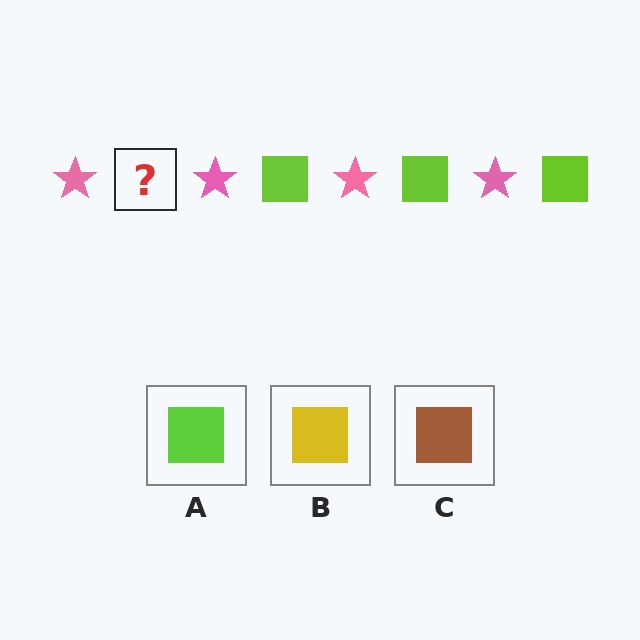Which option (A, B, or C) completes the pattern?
A.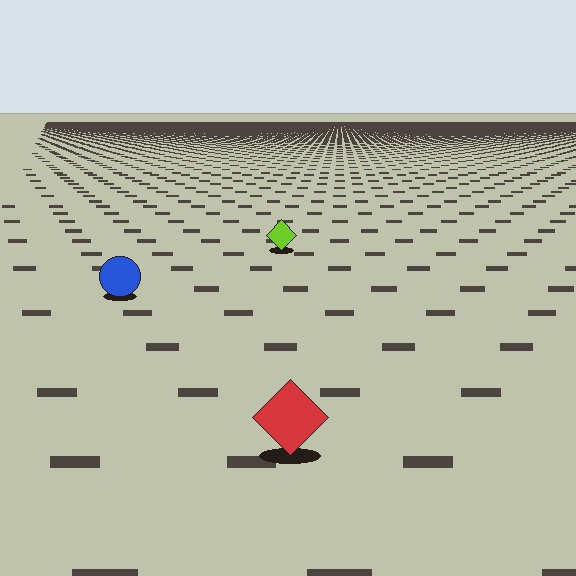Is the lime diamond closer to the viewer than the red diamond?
No. The red diamond is closer — you can tell from the texture gradient: the ground texture is coarser near it.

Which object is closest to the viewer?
The red diamond is closest. The texture marks near it are larger and more spread out.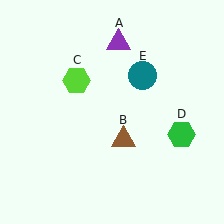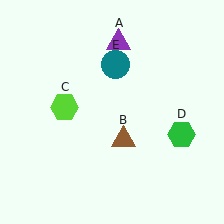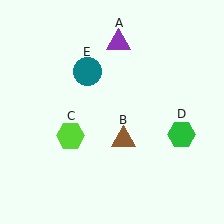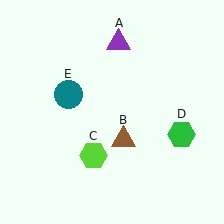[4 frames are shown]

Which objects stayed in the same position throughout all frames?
Purple triangle (object A) and brown triangle (object B) and green hexagon (object D) remained stationary.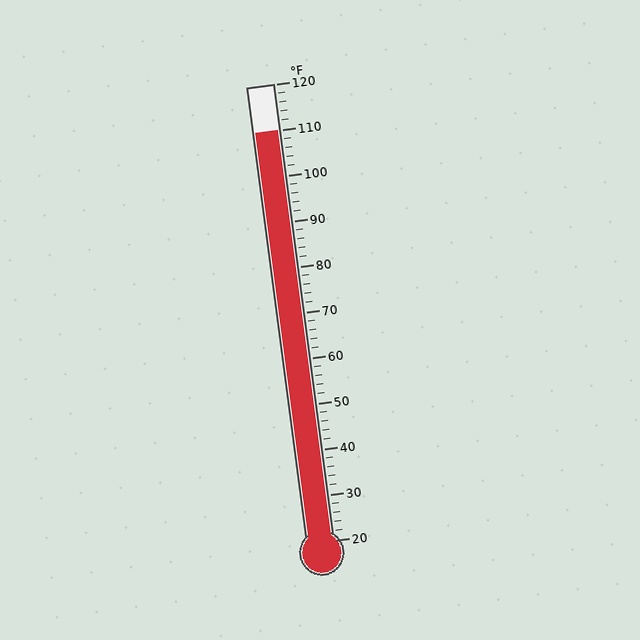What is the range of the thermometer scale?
The thermometer scale ranges from 20°F to 120°F.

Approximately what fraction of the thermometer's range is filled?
The thermometer is filled to approximately 90% of its range.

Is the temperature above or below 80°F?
The temperature is above 80°F.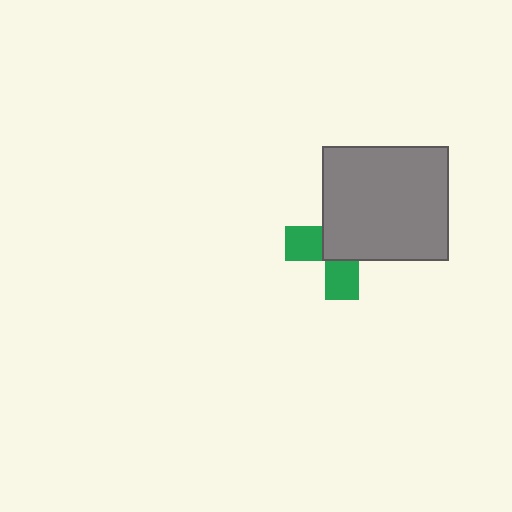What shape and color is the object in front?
The object in front is a gray rectangle.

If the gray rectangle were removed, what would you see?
You would see the complete green cross.